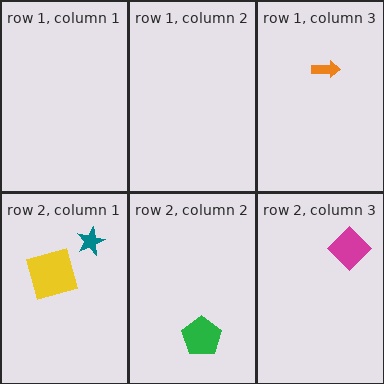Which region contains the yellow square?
The row 2, column 1 region.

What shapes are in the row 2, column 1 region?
The teal star, the yellow square.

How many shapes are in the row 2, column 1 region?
2.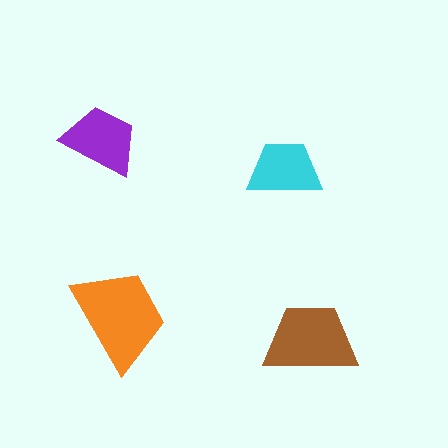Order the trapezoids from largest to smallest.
the orange one, the brown one, the purple one, the cyan one.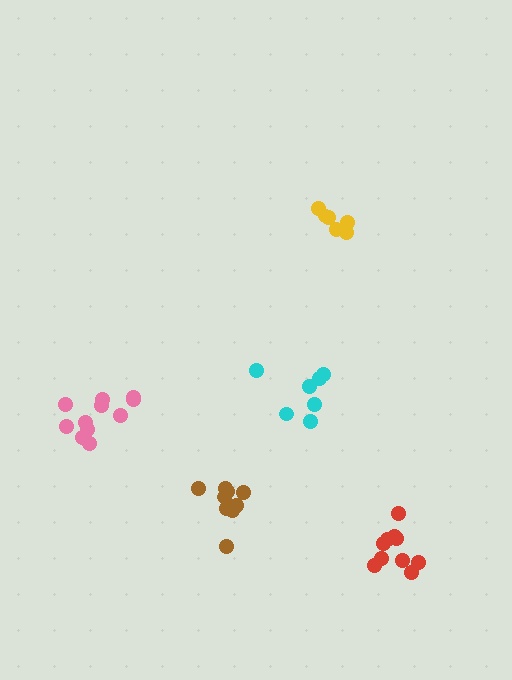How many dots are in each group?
Group 1: 10 dots, Group 2: 7 dots, Group 3: 6 dots, Group 4: 10 dots, Group 5: 11 dots (44 total).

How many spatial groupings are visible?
There are 5 spatial groupings.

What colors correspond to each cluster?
The clusters are colored: red, cyan, yellow, brown, pink.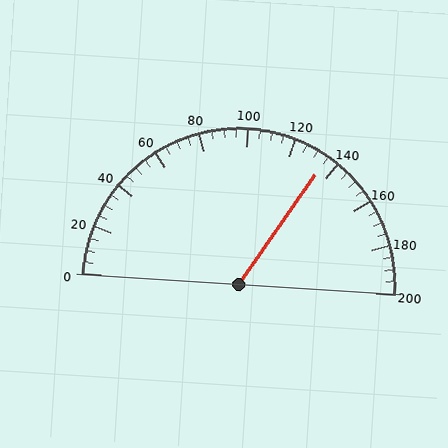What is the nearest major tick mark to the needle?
The nearest major tick mark is 140.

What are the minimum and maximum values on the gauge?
The gauge ranges from 0 to 200.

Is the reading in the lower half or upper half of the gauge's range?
The reading is in the upper half of the range (0 to 200).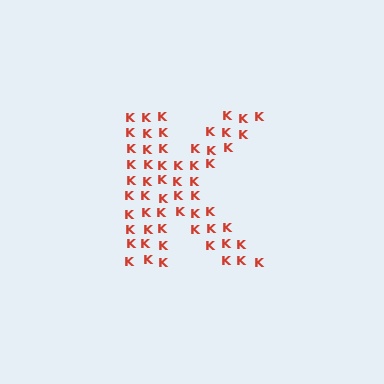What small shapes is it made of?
It is made of small letter K's.